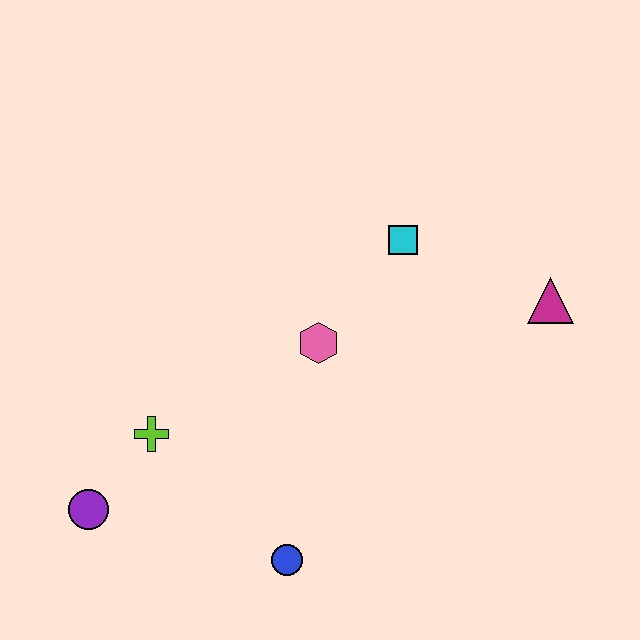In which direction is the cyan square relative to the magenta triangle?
The cyan square is to the left of the magenta triangle.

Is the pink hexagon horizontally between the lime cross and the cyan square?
Yes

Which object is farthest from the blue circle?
The magenta triangle is farthest from the blue circle.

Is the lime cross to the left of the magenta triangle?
Yes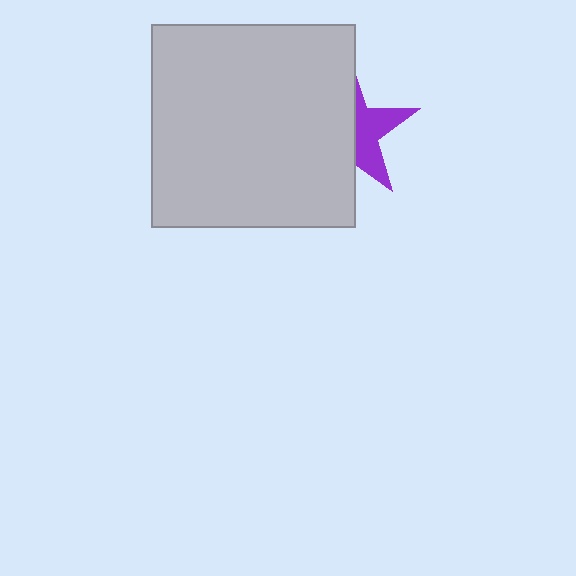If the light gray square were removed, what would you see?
You would see the complete purple star.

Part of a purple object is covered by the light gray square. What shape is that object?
It is a star.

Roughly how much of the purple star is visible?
A small part of it is visible (roughly 41%).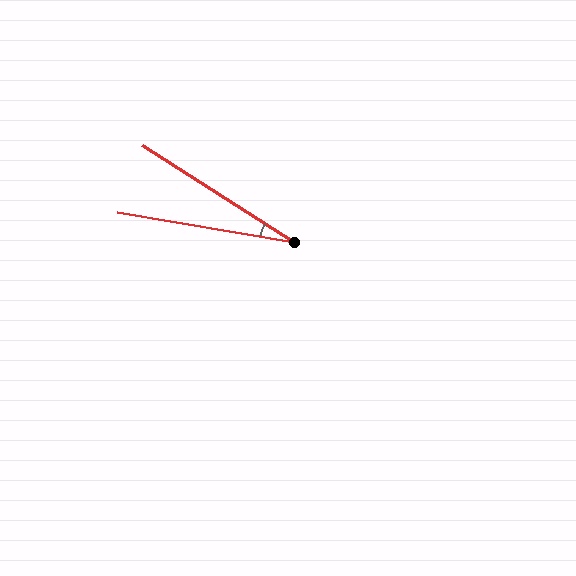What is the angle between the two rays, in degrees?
Approximately 23 degrees.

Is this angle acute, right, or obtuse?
It is acute.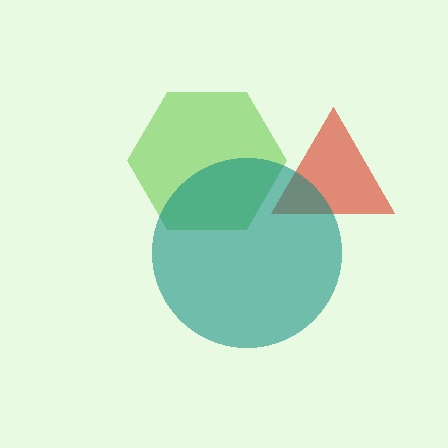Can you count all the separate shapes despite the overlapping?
Yes, there are 3 separate shapes.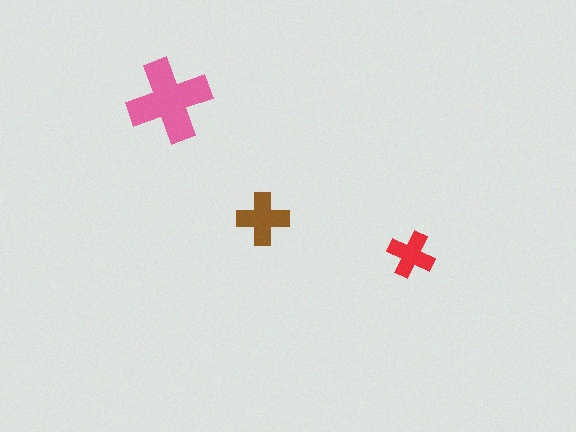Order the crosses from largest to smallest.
the pink one, the brown one, the red one.